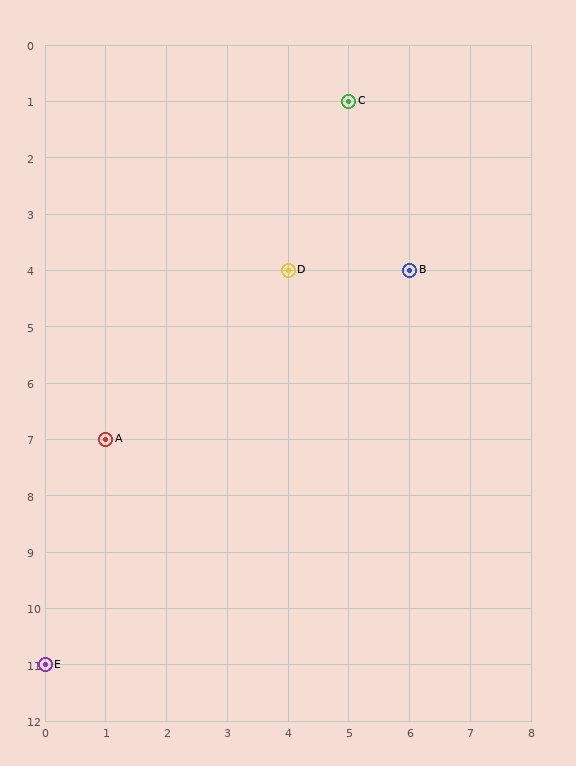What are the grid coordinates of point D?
Point D is at grid coordinates (4, 4).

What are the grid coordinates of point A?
Point A is at grid coordinates (1, 7).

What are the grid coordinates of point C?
Point C is at grid coordinates (5, 1).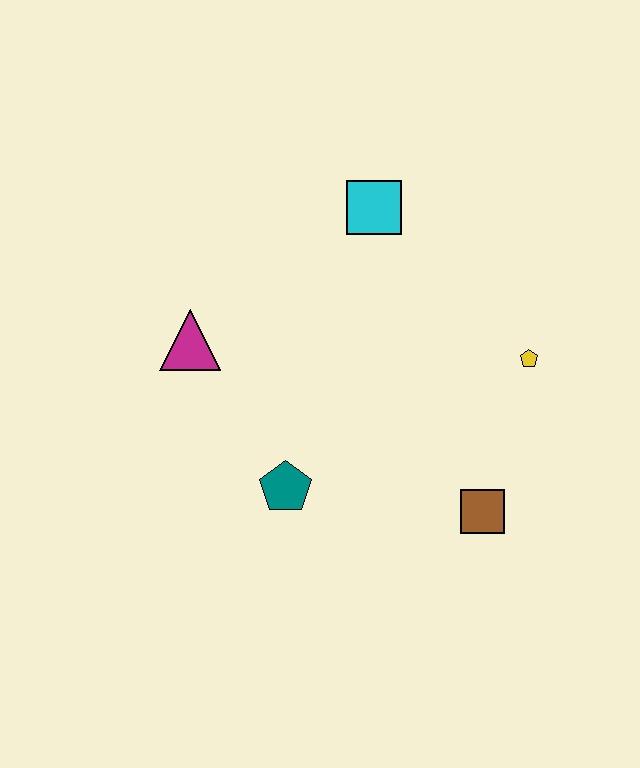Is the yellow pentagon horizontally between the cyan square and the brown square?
No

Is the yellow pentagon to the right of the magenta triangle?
Yes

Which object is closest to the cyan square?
The yellow pentagon is closest to the cyan square.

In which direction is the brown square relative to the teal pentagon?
The brown square is to the right of the teal pentagon.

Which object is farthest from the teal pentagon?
The cyan square is farthest from the teal pentagon.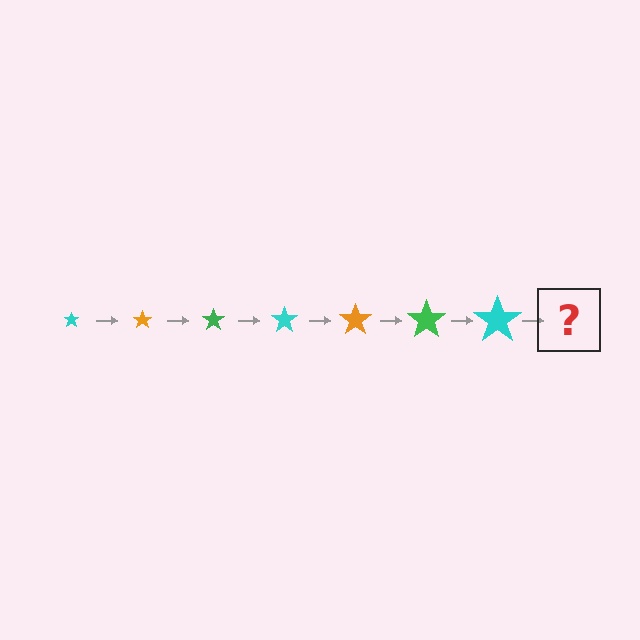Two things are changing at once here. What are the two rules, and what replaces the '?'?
The two rules are that the star grows larger each step and the color cycles through cyan, orange, and green. The '?' should be an orange star, larger than the previous one.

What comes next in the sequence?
The next element should be an orange star, larger than the previous one.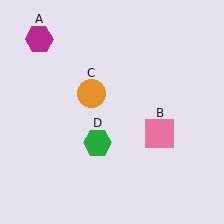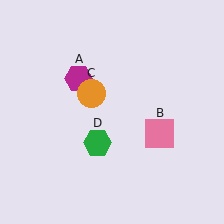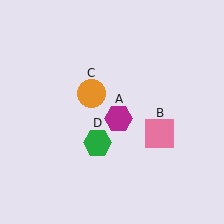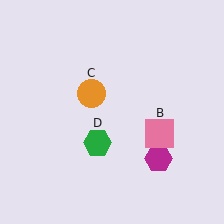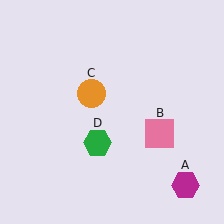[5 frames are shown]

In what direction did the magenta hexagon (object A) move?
The magenta hexagon (object A) moved down and to the right.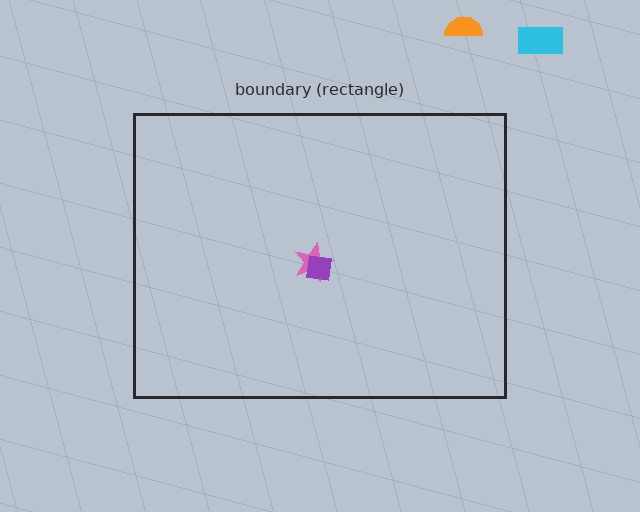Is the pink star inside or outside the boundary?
Inside.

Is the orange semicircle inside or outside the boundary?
Outside.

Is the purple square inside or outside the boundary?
Inside.